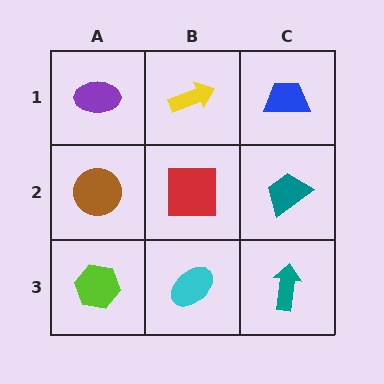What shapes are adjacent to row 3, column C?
A teal trapezoid (row 2, column C), a cyan ellipse (row 3, column B).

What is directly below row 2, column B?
A cyan ellipse.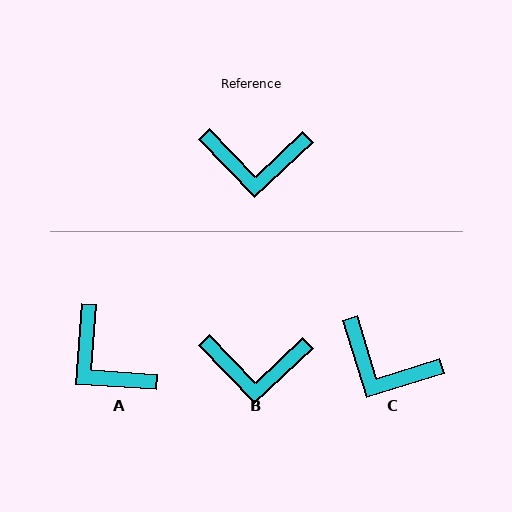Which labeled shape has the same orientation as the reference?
B.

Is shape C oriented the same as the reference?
No, it is off by about 26 degrees.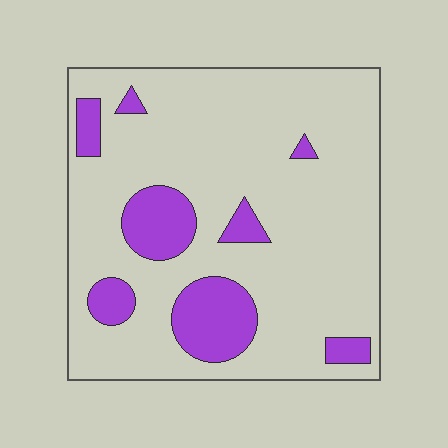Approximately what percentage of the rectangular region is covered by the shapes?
Approximately 20%.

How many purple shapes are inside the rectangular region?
8.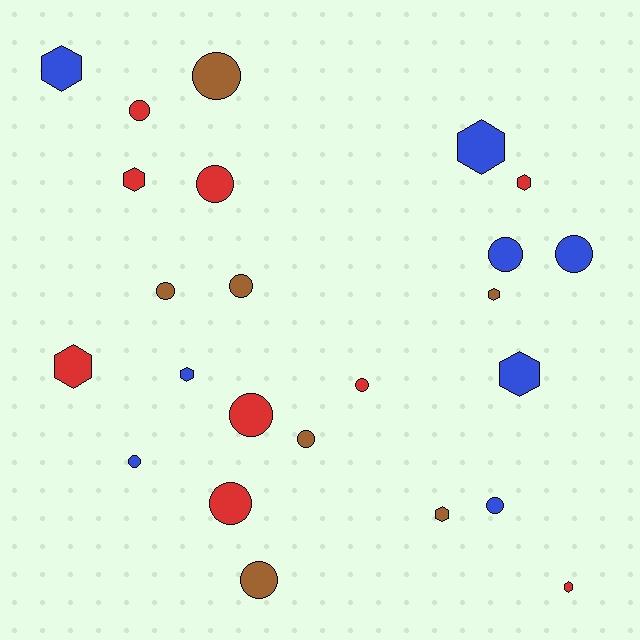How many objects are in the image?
There are 24 objects.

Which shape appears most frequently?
Circle, with 14 objects.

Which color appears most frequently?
Red, with 9 objects.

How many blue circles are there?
There are 4 blue circles.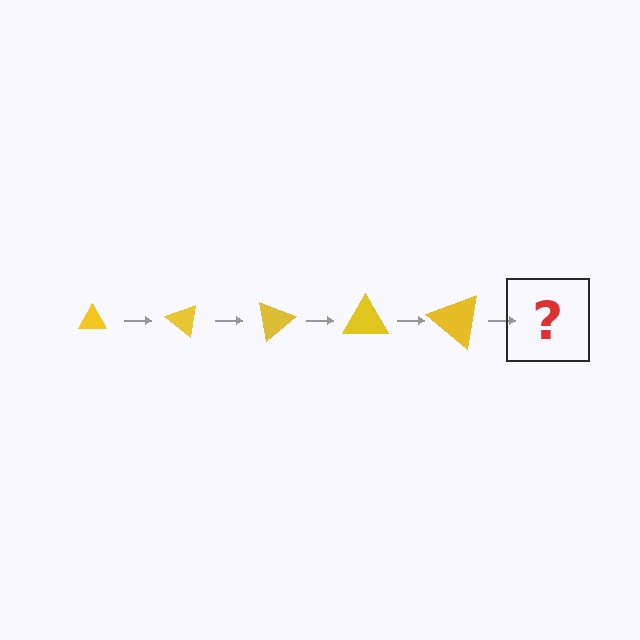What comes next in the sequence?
The next element should be a triangle, larger than the previous one and rotated 200 degrees from the start.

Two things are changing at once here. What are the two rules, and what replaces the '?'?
The two rules are that the triangle grows larger each step and it rotates 40 degrees each step. The '?' should be a triangle, larger than the previous one and rotated 200 degrees from the start.